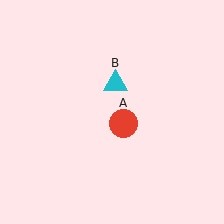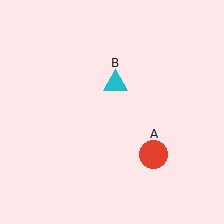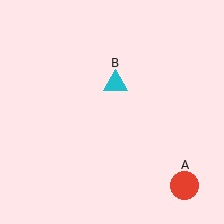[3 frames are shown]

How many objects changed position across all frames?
1 object changed position: red circle (object A).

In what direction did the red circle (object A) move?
The red circle (object A) moved down and to the right.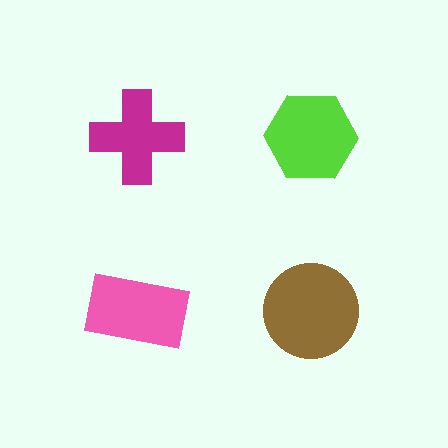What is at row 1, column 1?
A magenta cross.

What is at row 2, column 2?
A brown circle.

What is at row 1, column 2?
A lime hexagon.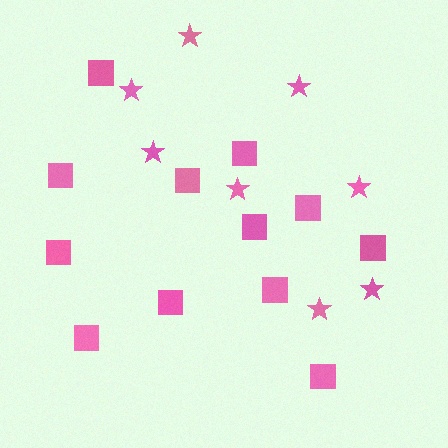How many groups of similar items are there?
There are 2 groups: one group of squares (12) and one group of stars (8).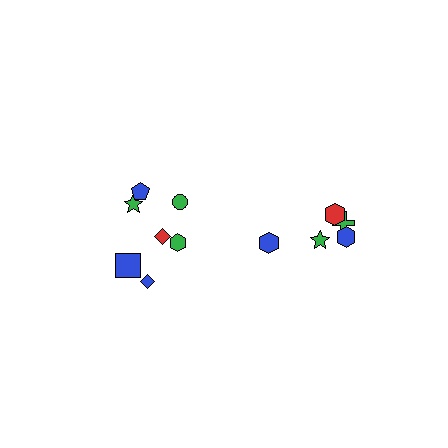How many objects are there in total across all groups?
There are 12 objects.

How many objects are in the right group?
There are 5 objects.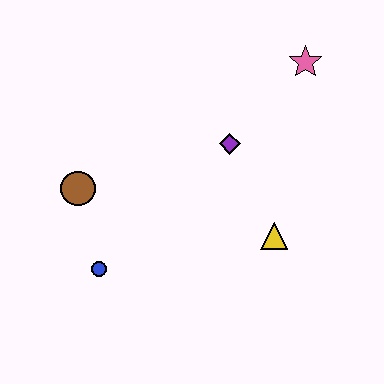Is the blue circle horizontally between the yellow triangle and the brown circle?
Yes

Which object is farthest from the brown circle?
The pink star is farthest from the brown circle.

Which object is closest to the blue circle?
The brown circle is closest to the blue circle.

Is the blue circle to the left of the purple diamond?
Yes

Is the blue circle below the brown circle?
Yes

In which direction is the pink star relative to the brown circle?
The pink star is to the right of the brown circle.